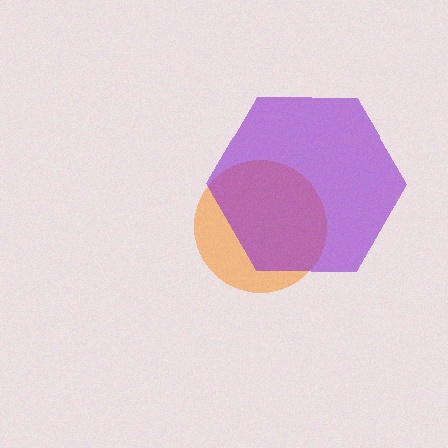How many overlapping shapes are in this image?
There are 2 overlapping shapes in the image.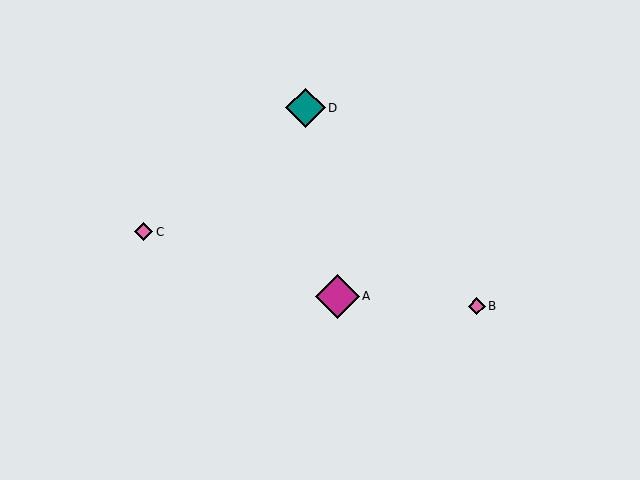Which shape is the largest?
The magenta diamond (labeled A) is the largest.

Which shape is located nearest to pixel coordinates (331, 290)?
The magenta diamond (labeled A) at (337, 296) is nearest to that location.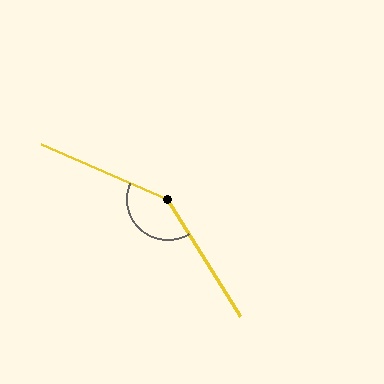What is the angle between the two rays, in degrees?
Approximately 145 degrees.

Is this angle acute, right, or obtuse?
It is obtuse.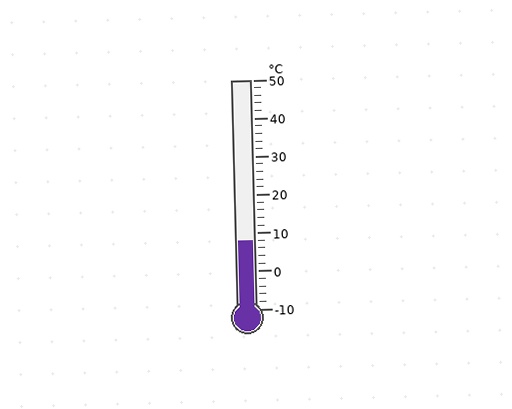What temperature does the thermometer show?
The thermometer shows approximately 8°C.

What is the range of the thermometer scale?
The thermometer scale ranges from -10°C to 50°C.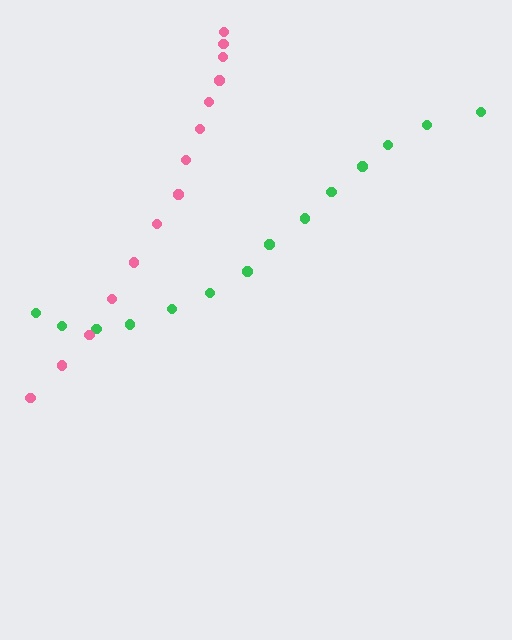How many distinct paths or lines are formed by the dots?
There are 2 distinct paths.